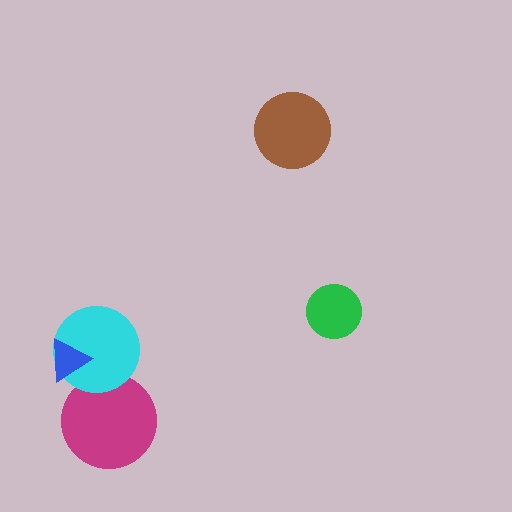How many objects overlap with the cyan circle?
2 objects overlap with the cyan circle.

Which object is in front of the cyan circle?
The blue triangle is in front of the cyan circle.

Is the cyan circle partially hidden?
Yes, it is partially covered by another shape.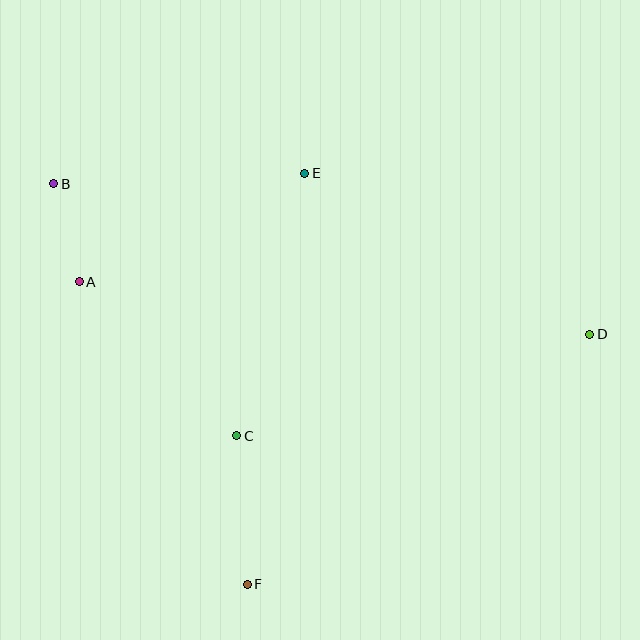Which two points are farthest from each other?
Points B and D are farthest from each other.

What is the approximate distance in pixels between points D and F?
The distance between D and F is approximately 424 pixels.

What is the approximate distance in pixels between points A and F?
The distance between A and F is approximately 346 pixels.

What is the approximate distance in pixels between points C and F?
The distance between C and F is approximately 149 pixels.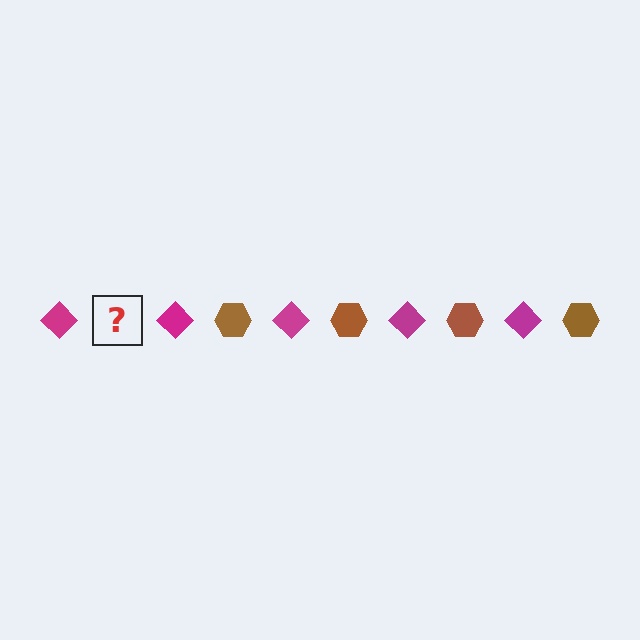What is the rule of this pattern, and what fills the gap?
The rule is that the pattern alternates between magenta diamond and brown hexagon. The gap should be filled with a brown hexagon.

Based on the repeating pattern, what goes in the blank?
The blank should be a brown hexagon.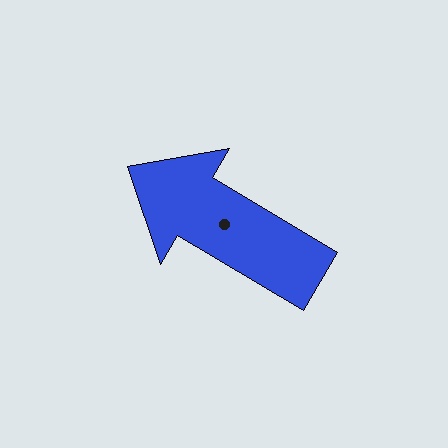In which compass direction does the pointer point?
Northwest.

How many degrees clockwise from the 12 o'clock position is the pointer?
Approximately 301 degrees.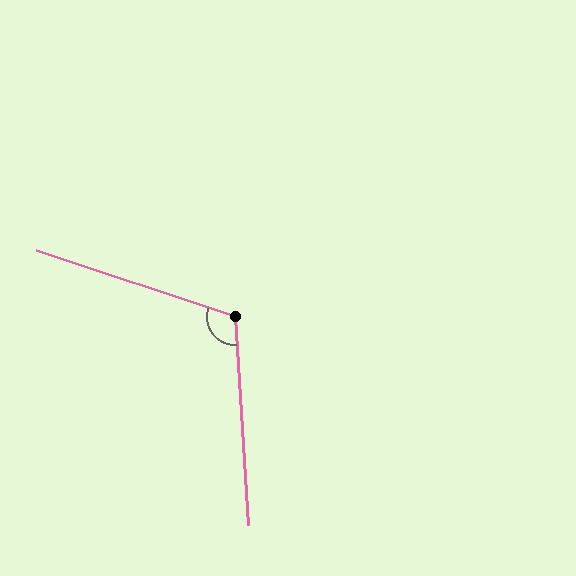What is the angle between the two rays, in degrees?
Approximately 112 degrees.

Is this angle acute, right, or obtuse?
It is obtuse.